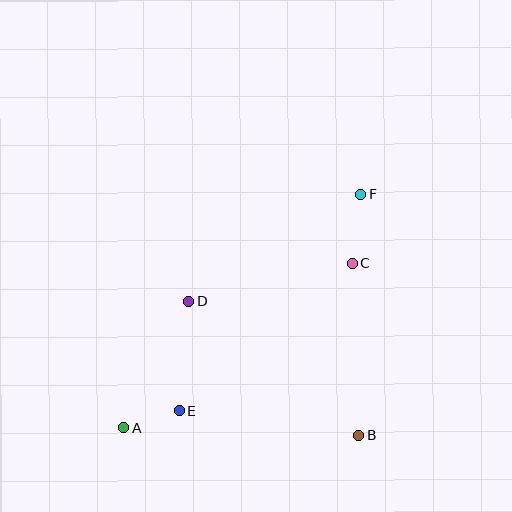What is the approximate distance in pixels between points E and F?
The distance between E and F is approximately 283 pixels.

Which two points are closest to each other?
Points A and E are closest to each other.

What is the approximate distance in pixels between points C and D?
The distance between C and D is approximately 168 pixels.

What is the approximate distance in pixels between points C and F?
The distance between C and F is approximately 70 pixels.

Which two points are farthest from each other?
Points A and F are farthest from each other.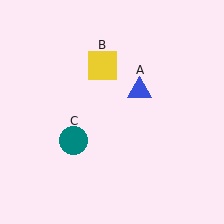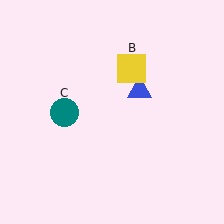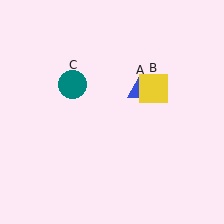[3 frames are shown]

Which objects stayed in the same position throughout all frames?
Blue triangle (object A) remained stationary.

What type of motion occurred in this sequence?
The yellow square (object B), teal circle (object C) rotated clockwise around the center of the scene.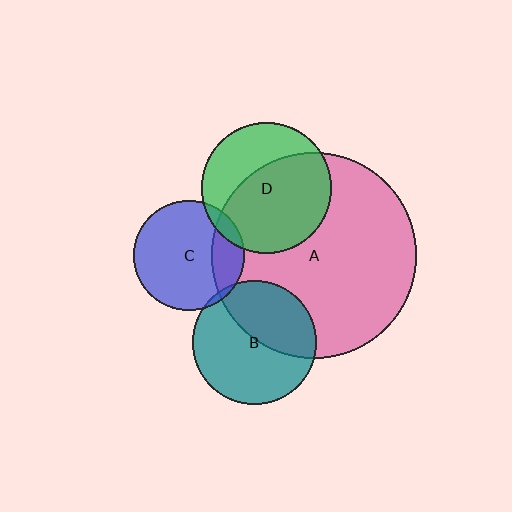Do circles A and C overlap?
Yes.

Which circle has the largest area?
Circle A (pink).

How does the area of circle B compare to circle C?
Approximately 1.3 times.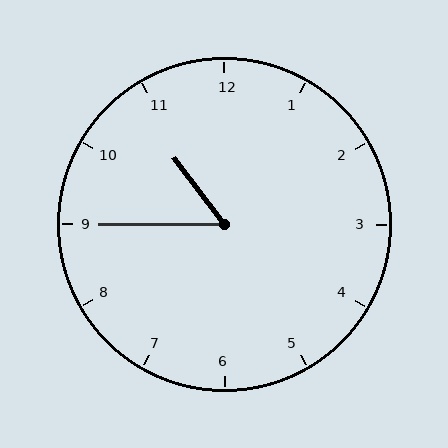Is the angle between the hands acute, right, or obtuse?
It is acute.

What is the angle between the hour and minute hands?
Approximately 52 degrees.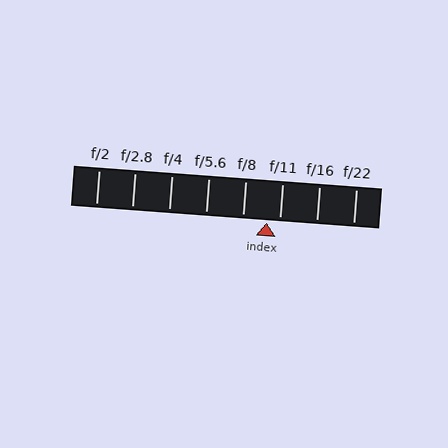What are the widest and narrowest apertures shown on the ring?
The widest aperture shown is f/2 and the narrowest is f/22.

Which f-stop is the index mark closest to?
The index mark is closest to f/11.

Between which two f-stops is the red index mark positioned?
The index mark is between f/8 and f/11.